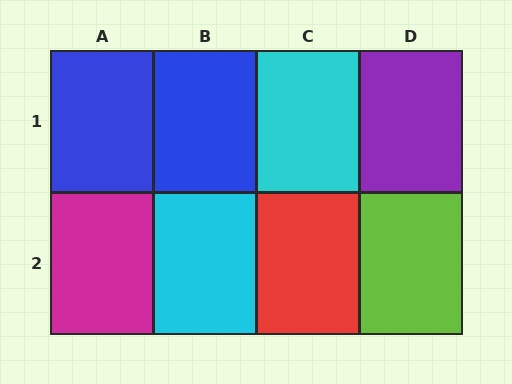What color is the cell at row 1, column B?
Blue.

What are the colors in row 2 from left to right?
Magenta, cyan, red, lime.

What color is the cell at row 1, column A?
Blue.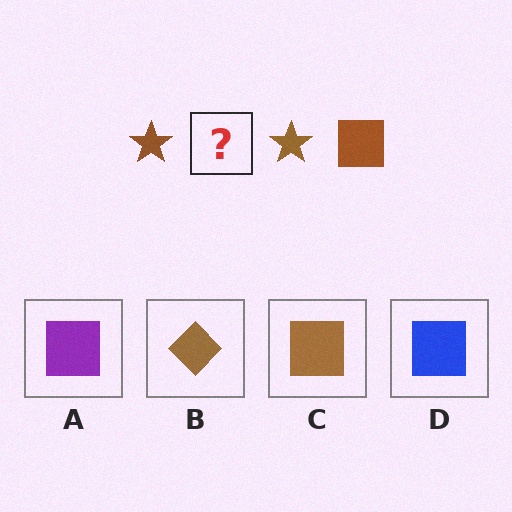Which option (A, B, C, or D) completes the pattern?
C.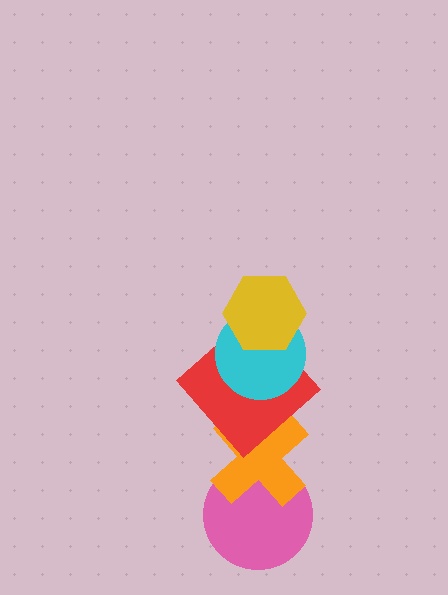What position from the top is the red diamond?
The red diamond is 3rd from the top.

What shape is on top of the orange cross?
The red diamond is on top of the orange cross.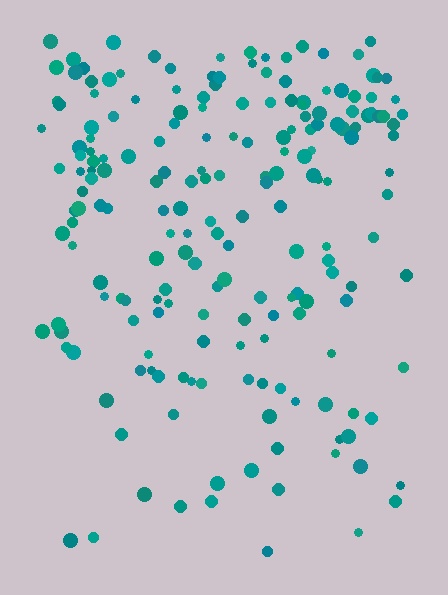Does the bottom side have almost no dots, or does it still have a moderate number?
Still a moderate number, just noticeably fewer than the top.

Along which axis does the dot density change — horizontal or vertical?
Vertical.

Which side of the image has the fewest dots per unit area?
The bottom.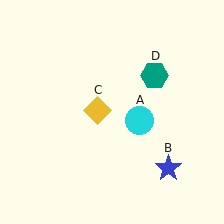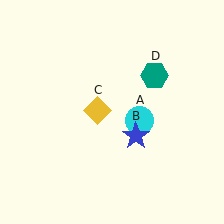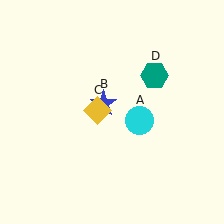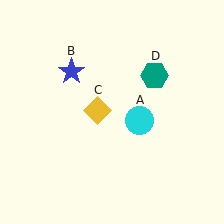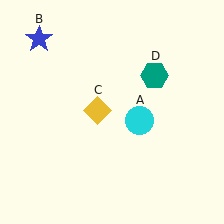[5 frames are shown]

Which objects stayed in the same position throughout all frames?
Cyan circle (object A) and yellow diamond (object C) and teal hexagon (object D) remained stationary.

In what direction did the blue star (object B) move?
The blue star (object B) moved up and to the left.